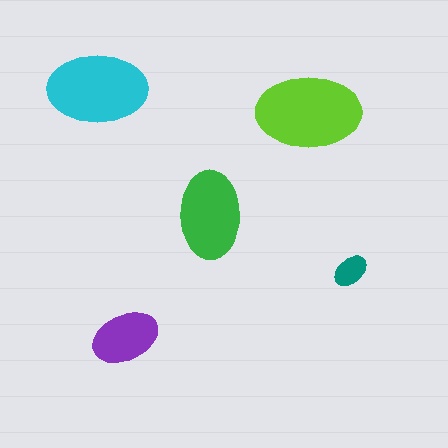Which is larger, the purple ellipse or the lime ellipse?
The lime one.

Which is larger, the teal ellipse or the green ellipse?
The green one.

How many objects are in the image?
There are 5 objects in the image.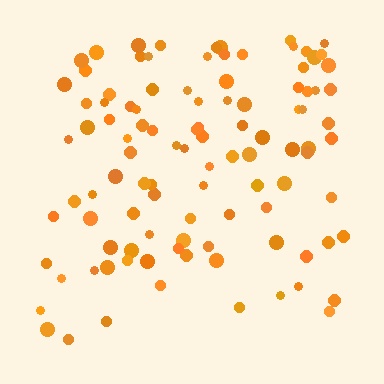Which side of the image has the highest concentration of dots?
The top.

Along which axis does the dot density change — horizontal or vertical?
Vertical.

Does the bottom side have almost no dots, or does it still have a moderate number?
Still a moderate number, just noticeably fewer than the top.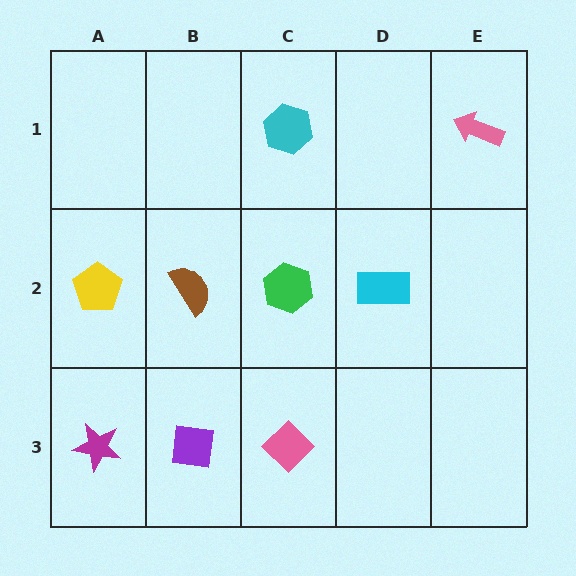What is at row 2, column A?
A yellow pentagon.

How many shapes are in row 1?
2 shapes.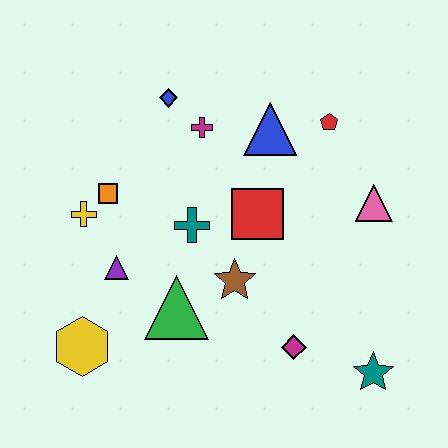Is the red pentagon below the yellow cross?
No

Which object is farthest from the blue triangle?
The yellow hexagon is farthest from the blue triangle.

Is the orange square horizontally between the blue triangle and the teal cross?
No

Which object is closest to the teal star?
The magenta diamond is closest to the teal star.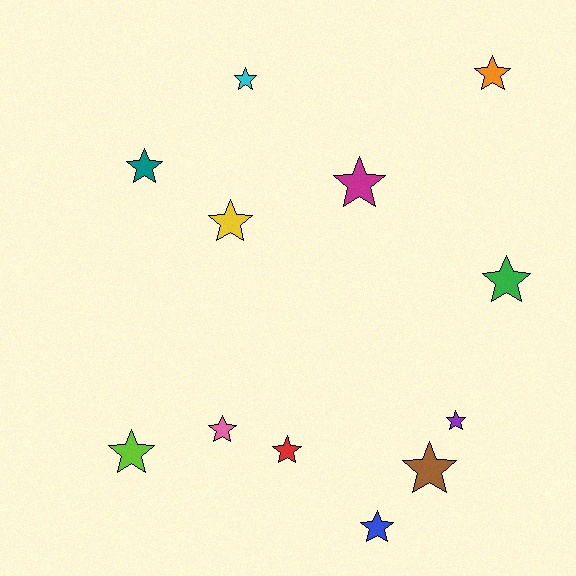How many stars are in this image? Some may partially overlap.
There are 12 stars.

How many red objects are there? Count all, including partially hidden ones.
There is 1 red object.